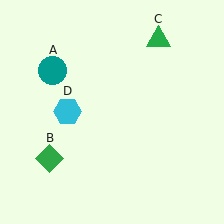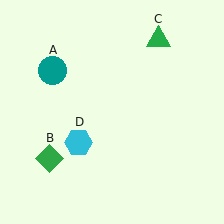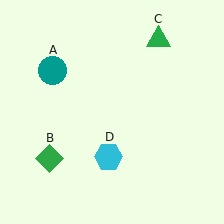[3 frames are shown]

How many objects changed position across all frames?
1 object changed position: cyan hexagon (object D).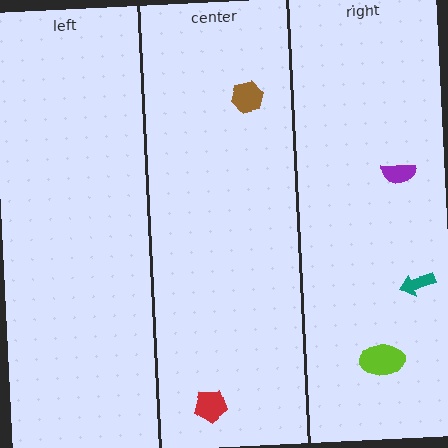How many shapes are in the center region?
2.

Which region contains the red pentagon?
The center region.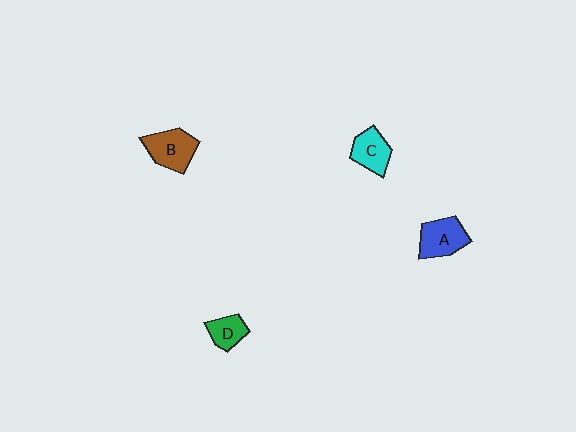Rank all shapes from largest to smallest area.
From largest to smallest: B (brown), A (blue), C (cyan), D (green).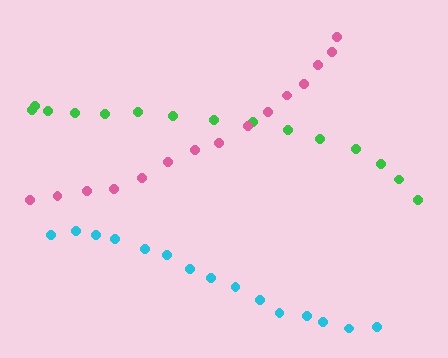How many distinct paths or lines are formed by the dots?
There are 3 distinct paths.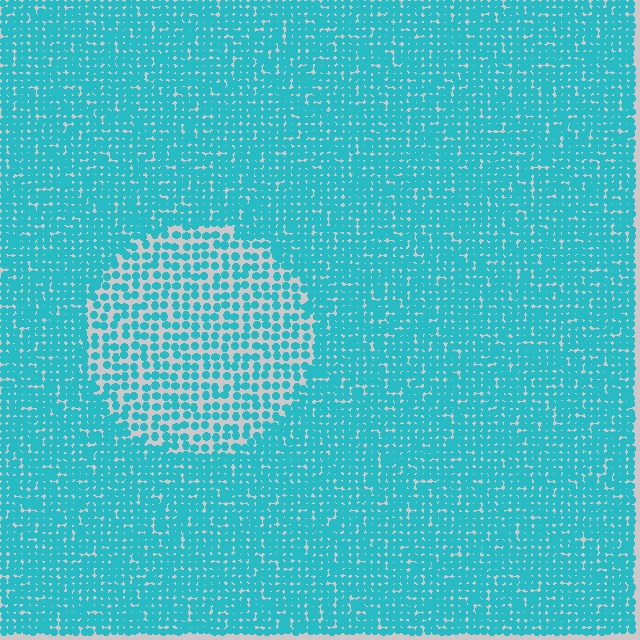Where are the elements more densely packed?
The elements are more densely packed outside the circle boundary.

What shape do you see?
I see a circle.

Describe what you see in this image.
The image contains small cyan elements arranged at two different densities. A circle-shaped region is visible where the elements are less densely packed than the surrounding area.